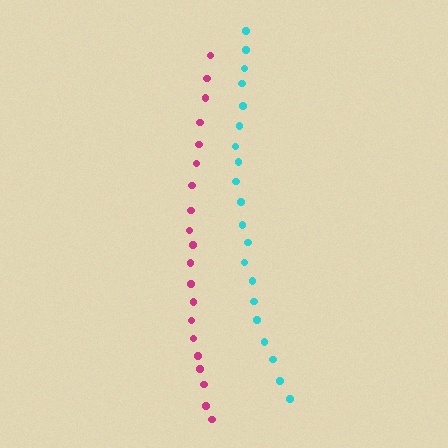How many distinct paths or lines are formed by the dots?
There are 2 distinct paths.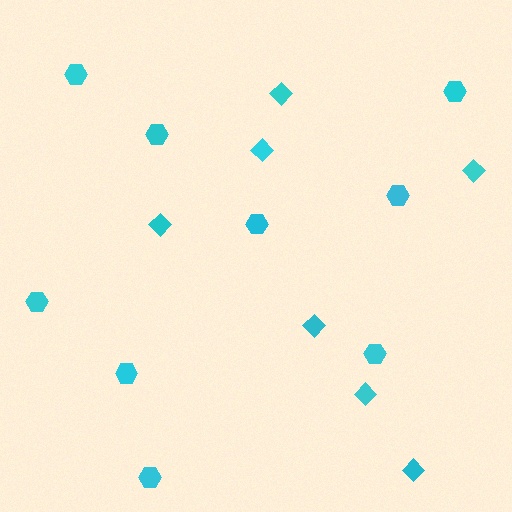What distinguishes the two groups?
There are 2 groups: one group of hexagons (9) and one group of diamonds (7).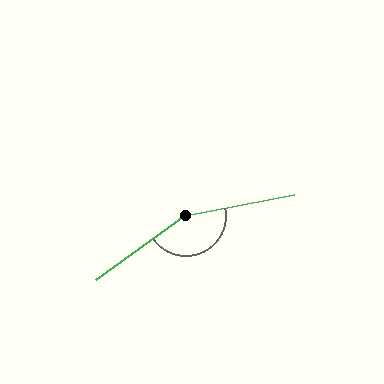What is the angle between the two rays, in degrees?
Approximately 155 degrees.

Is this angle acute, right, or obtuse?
It is obtuse.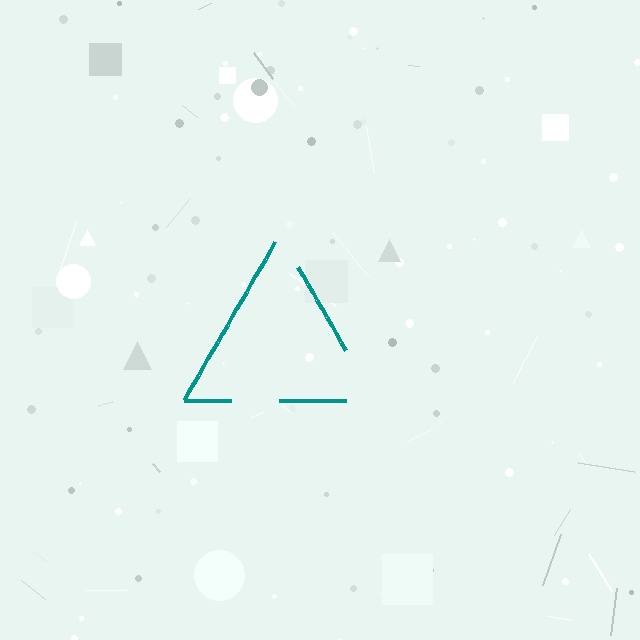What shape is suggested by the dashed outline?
The dashed outline suggests a triangle.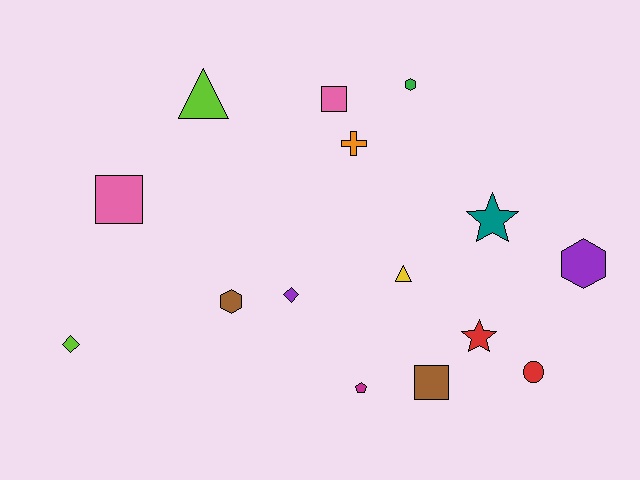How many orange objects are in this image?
There is 1 orange object.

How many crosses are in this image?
There is 1 cross.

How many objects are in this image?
There are 15 objects.